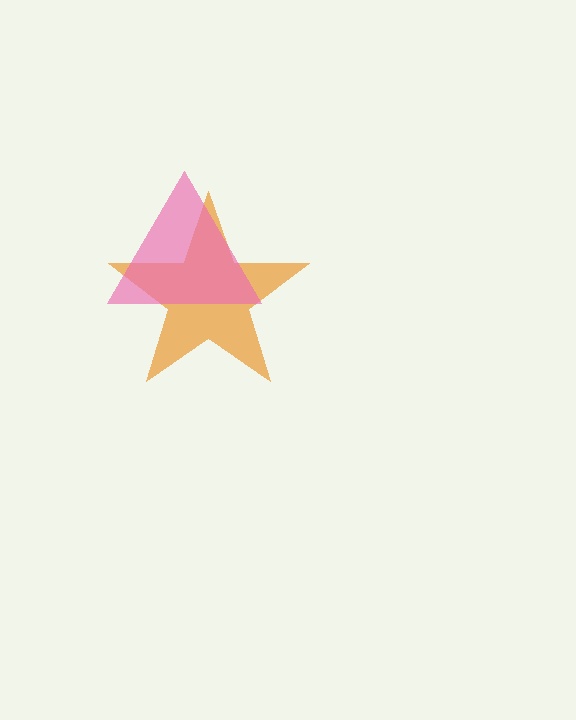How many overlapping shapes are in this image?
There are 2 overlapping shapes in the image.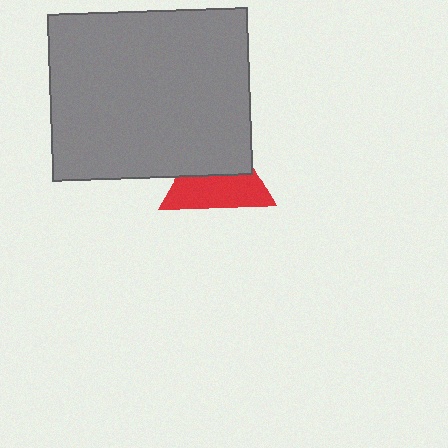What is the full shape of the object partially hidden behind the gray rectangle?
The partially hidden object is a red triangle.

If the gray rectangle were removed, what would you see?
You would see the complete red triangle.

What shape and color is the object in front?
The object in front is a gray rectangle.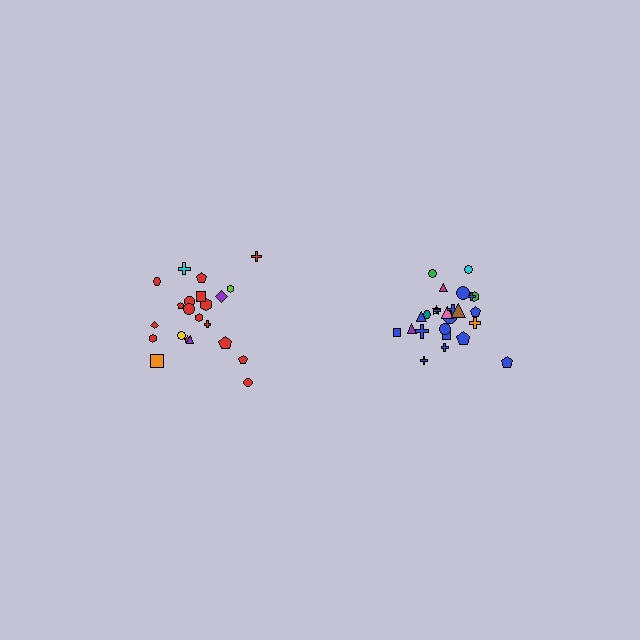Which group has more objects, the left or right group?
The right group.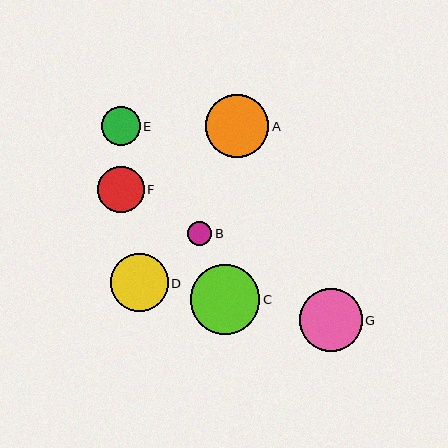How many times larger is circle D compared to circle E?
Circle D is approximately 1.5 times the size of circle E.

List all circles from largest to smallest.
From largest to smallest: C, G, A, D, F, E, B.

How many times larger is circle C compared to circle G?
Circle C is approximately 1.1 times the size of circle G.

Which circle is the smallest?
Circle B is the smallest with a size of approximately 24 pixels.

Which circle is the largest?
Circle C is the largest with a size of approximately 69 pixels.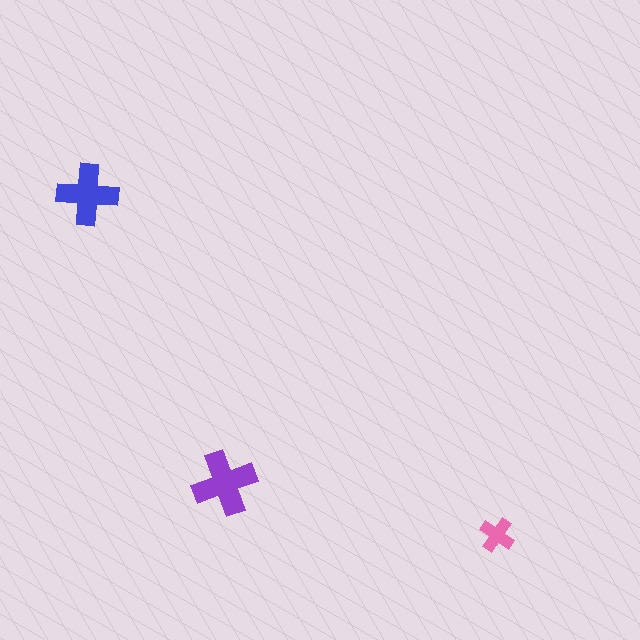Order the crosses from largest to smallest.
the purple one, the blue one, the pink one.